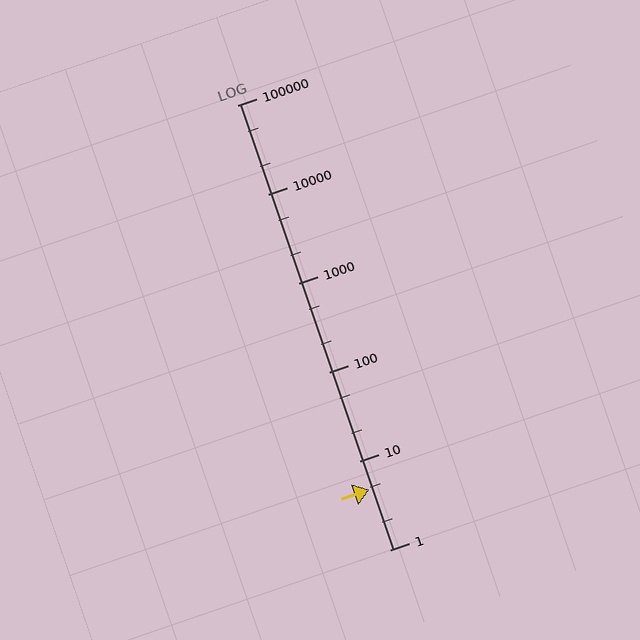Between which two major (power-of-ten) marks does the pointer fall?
The pointer is between 1 and 10.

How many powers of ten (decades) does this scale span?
The scale spans 5 decades, from 1 to 100000.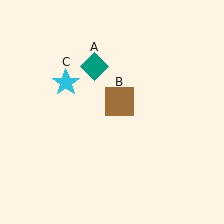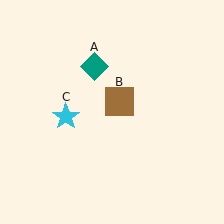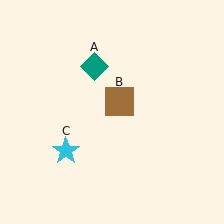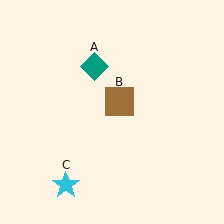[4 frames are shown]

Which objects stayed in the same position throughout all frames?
Teal diamond (object A) and brown square (object B) remained stationary.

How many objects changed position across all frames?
1 object changed position: cyan star (object C).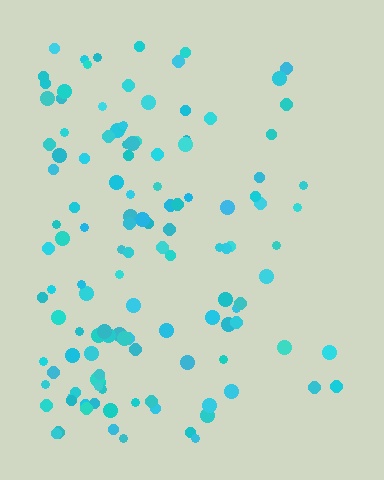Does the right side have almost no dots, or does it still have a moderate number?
Still a moderate number, just noticeably fewer than the left.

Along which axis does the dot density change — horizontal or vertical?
Horizontal.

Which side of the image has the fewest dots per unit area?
The right.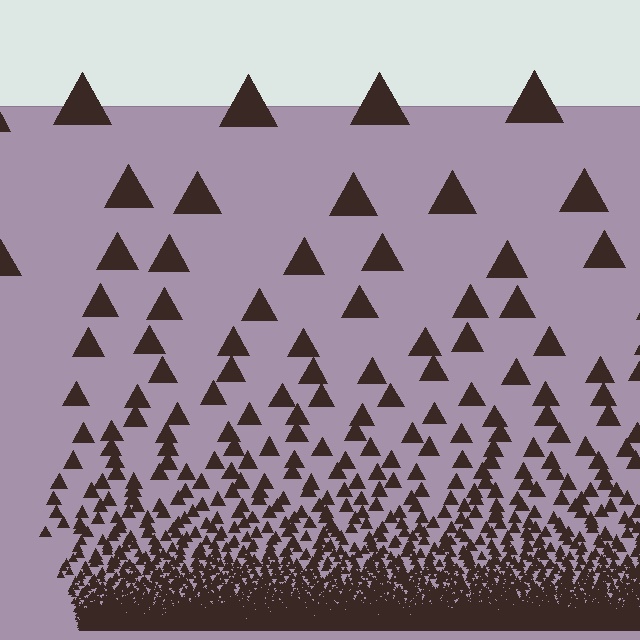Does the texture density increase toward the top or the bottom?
Density increases toward the bottom.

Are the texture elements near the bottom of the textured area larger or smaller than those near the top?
Smaller. The gradient is inverted — elements near the bottom are smaller and denser.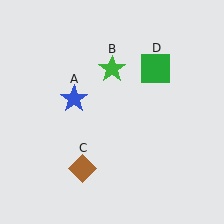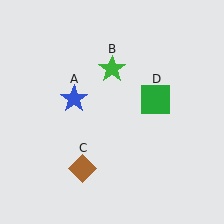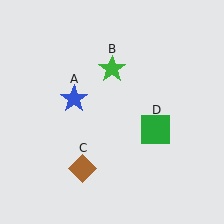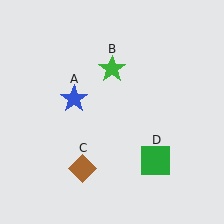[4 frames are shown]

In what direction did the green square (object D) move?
The green square (object D) moved down.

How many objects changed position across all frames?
1 object changed position: green square (object D).